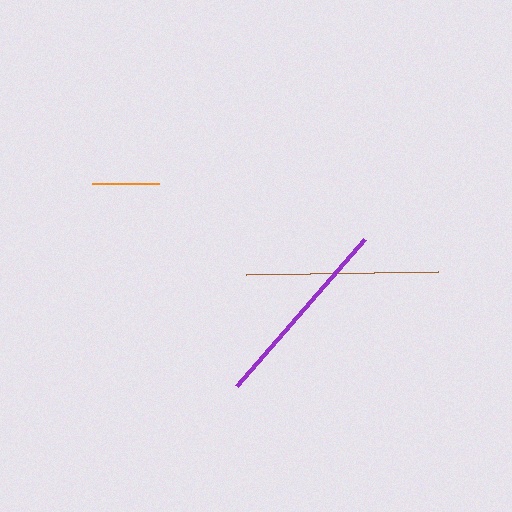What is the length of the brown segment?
The brown segment is approximately 192 pixels long.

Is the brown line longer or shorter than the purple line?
The purple line is longer than the brown line.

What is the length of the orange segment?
The orange segment is approximately 67 pixels long.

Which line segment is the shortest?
The orange line is the shortest at approximately 67 pixels.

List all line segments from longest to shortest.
From longest to shortest: purple, brown, orange.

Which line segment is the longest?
The purple line is the longest at approximately 195 pixels.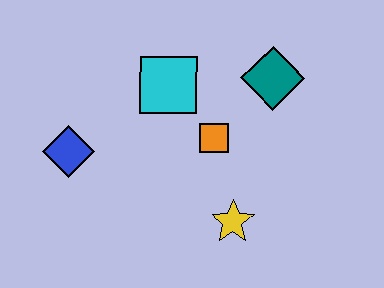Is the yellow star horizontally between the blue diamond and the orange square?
No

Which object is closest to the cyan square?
The orange square is closest to the cyan square.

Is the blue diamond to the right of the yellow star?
No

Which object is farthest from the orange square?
The blue diamond is farthest from the orange square.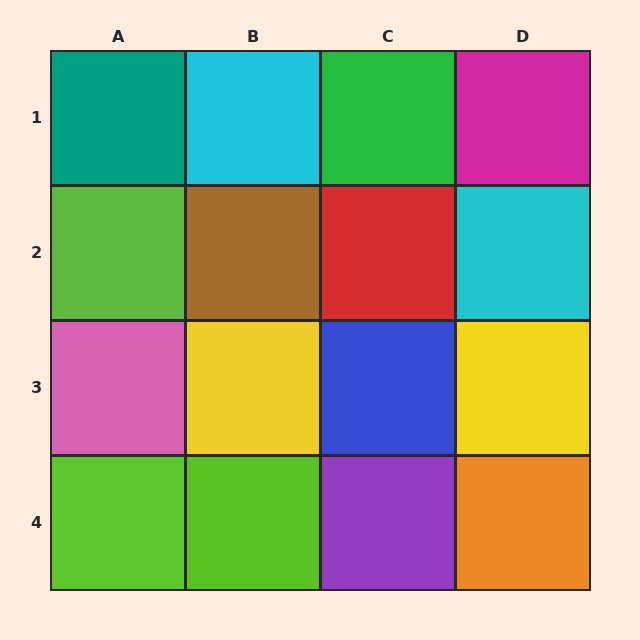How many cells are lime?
3 cells are lime.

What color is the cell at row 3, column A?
Pink.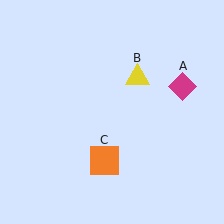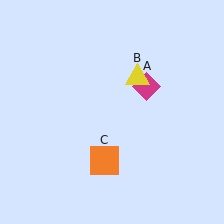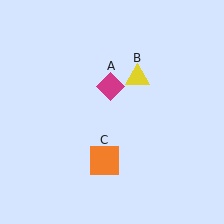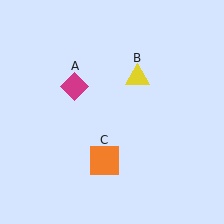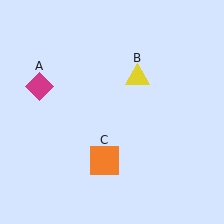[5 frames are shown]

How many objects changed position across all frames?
1 object changed position: magenta diamond (object A).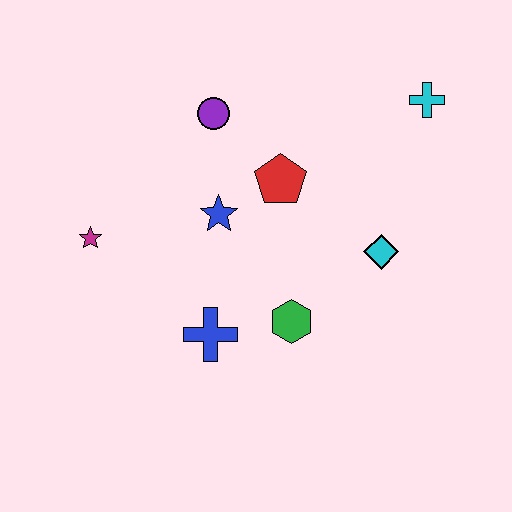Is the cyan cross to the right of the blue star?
Yes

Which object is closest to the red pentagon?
The blue star is closest to the red pentagon.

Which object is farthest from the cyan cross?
The magenta star is farthest from the cyan cross.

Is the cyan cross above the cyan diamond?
Yes